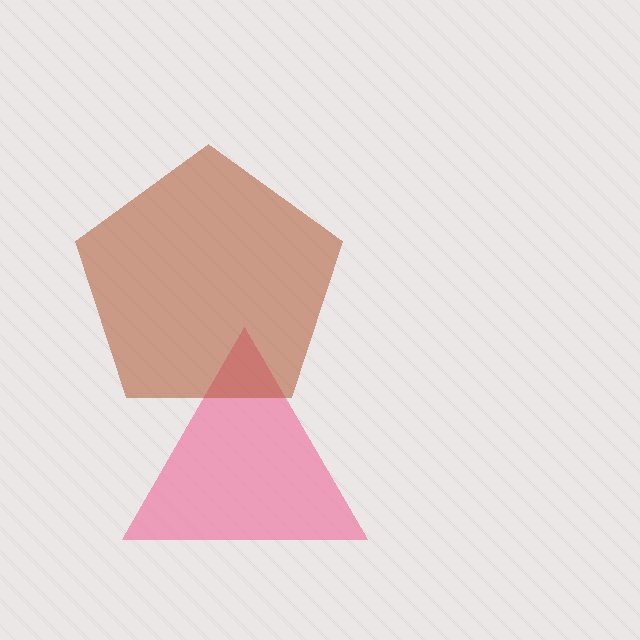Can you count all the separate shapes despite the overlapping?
Yes, there are 2 separate shapes.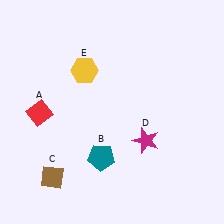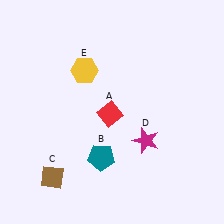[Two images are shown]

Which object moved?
The red diamond (A) moved right.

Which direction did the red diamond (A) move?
The red diamond (A) moved right.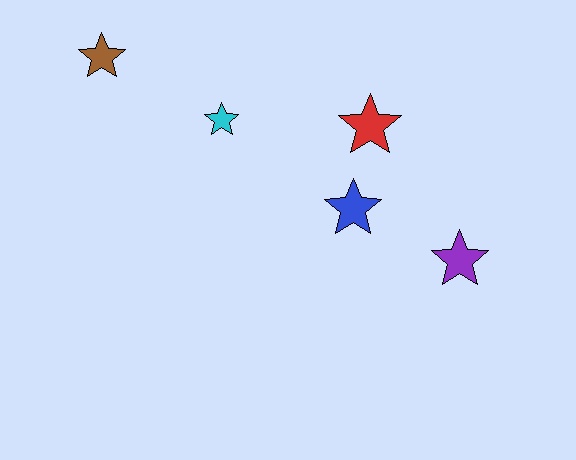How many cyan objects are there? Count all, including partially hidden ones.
There is 1 cyan object.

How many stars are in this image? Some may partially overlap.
There are 5 stars.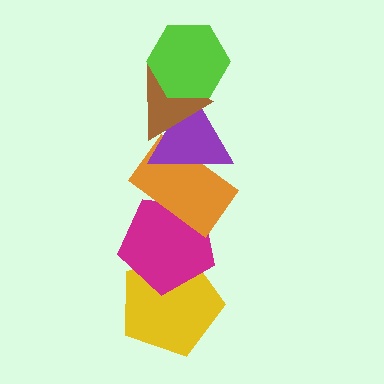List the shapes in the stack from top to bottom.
From top to bottom: the lime hexagon, the brown triangle, the purple triangle, the orange rectangle, the magenta pentagon, the yellow pentagon.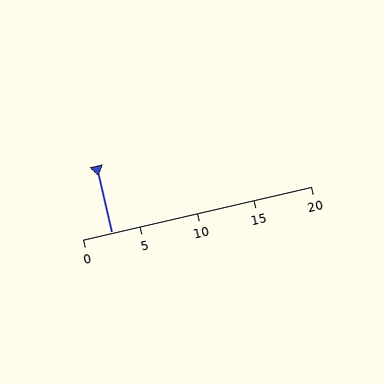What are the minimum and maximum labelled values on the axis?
The axis runs from 0 to 20.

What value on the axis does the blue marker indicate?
The marker indicates approximately 2.5.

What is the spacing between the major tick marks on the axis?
The major ticks are spaced 5 apart.